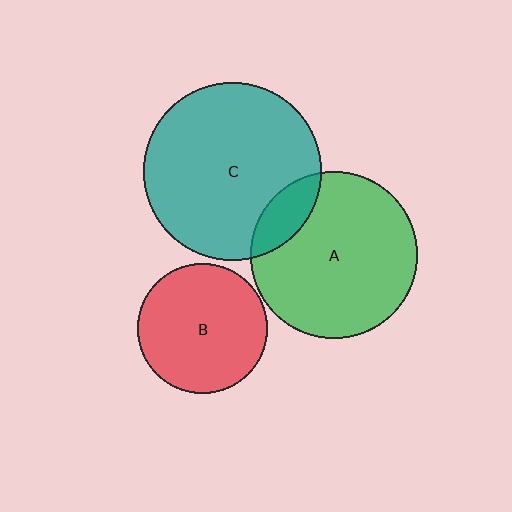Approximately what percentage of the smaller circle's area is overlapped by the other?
Approximately 15%.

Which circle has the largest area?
Circle C (teal).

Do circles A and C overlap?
Yes.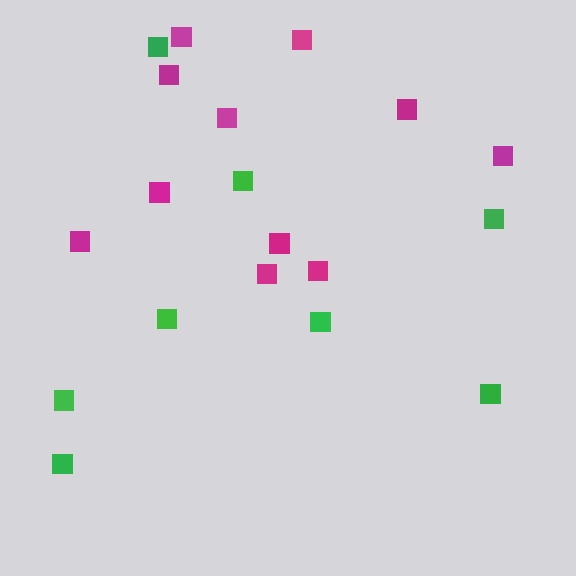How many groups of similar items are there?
There are 2 groups: one group of magenta squares (11) and one group of green squares (8).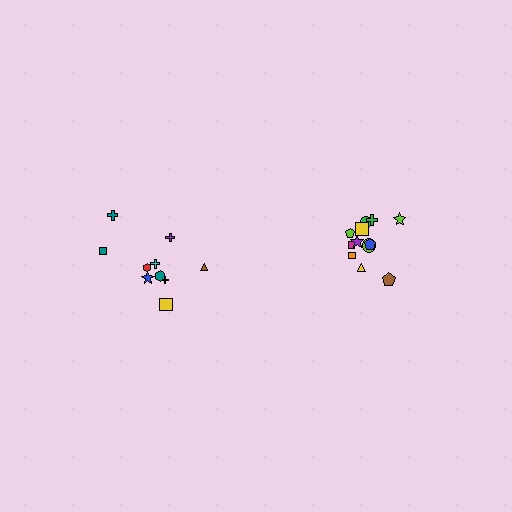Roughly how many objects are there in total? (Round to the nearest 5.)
Roughly 20 objects in total.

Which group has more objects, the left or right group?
The right group.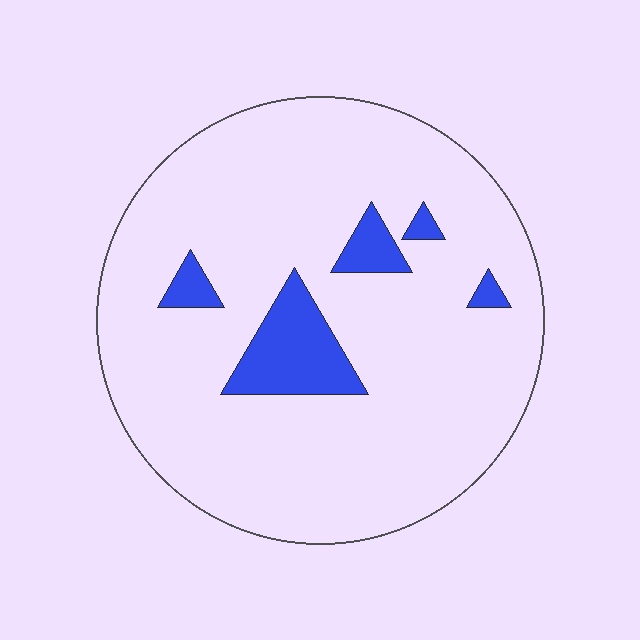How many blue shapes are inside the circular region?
5.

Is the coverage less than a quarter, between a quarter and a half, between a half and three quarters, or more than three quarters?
Less than a quarter.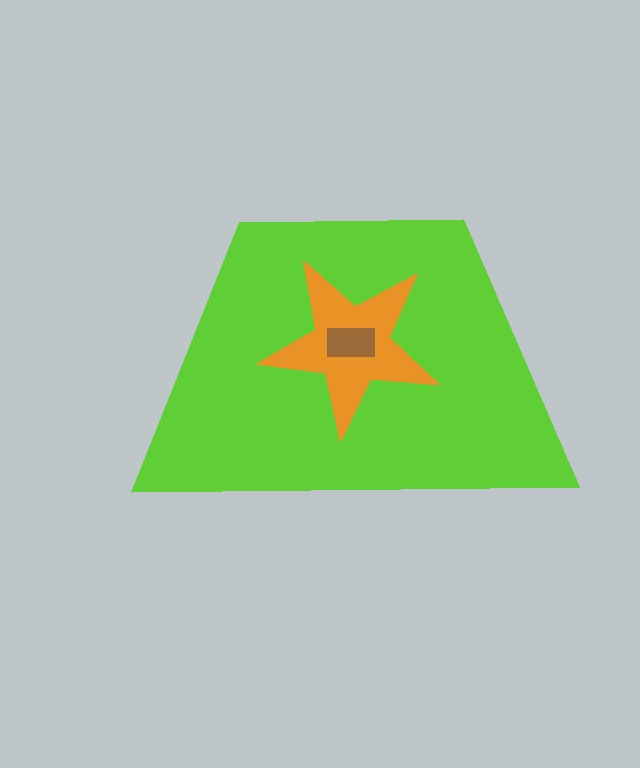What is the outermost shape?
The lime trapezoid.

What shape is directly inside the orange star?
The brown rectangle.